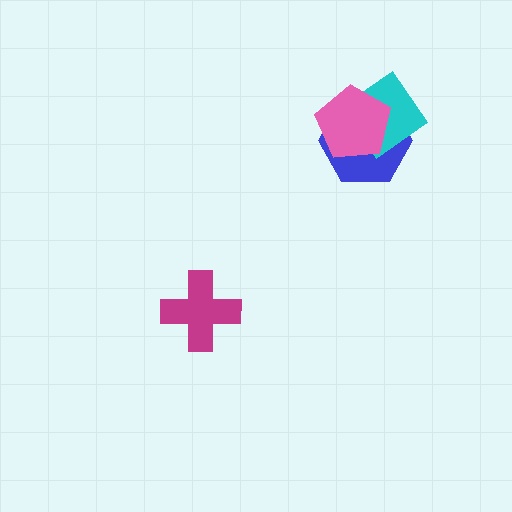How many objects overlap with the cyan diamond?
2 objects overlap with the cyan diamond.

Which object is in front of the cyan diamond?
The pink pentagon is in front of the cyan diamond.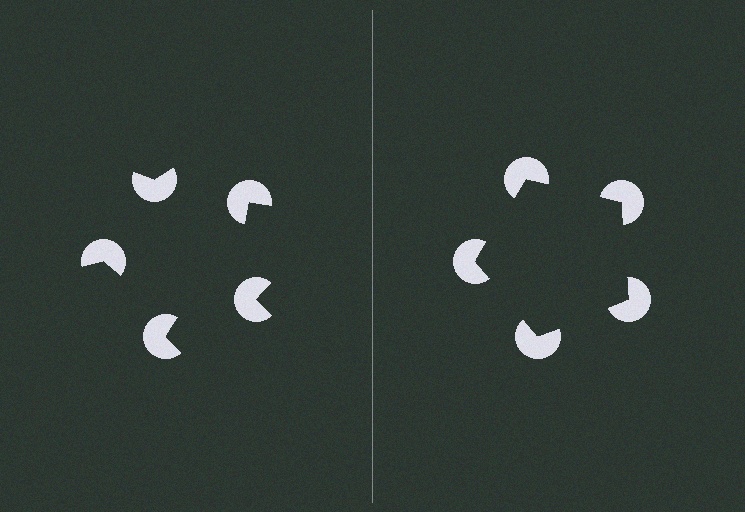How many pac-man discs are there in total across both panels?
10 — 5 on each side.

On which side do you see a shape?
An illusory pentagon appears on the right side. On the left side the wedge cuts are rotated, so no coherent shape forms.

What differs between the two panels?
The pac-man discs are positioned identically on both sides; only the wedge orientations differ. On the right they align to a pentagon; on the left they are misaligned.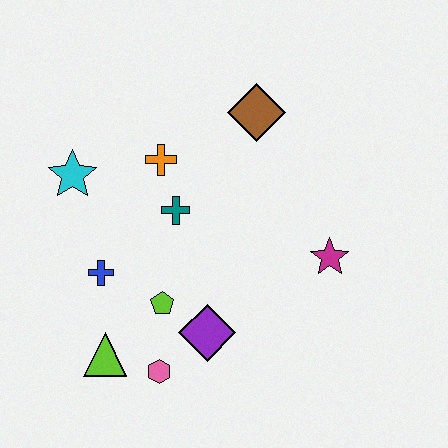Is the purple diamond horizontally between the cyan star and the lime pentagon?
No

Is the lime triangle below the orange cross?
Yes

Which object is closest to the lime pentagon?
The purple diamond is closest to the lime pentagon.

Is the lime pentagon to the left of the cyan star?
No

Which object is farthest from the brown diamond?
The lime triangle is farthest from the brown diamond.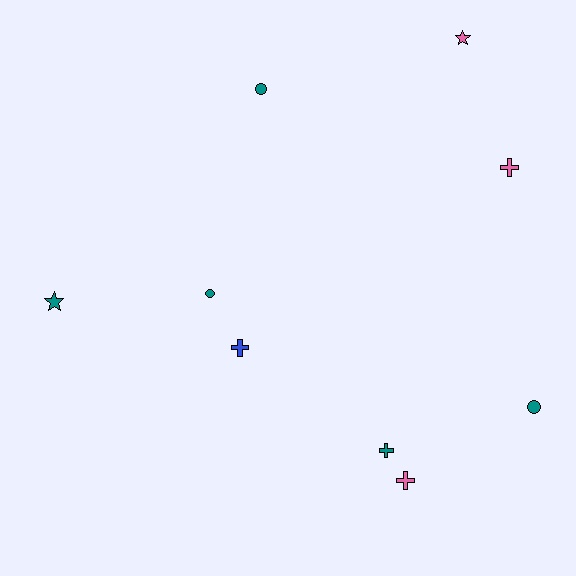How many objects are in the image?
There are 9 objects.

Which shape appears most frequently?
Cross, with 4 objects.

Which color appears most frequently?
Teal, with 5 objects.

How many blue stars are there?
There are no blue stars.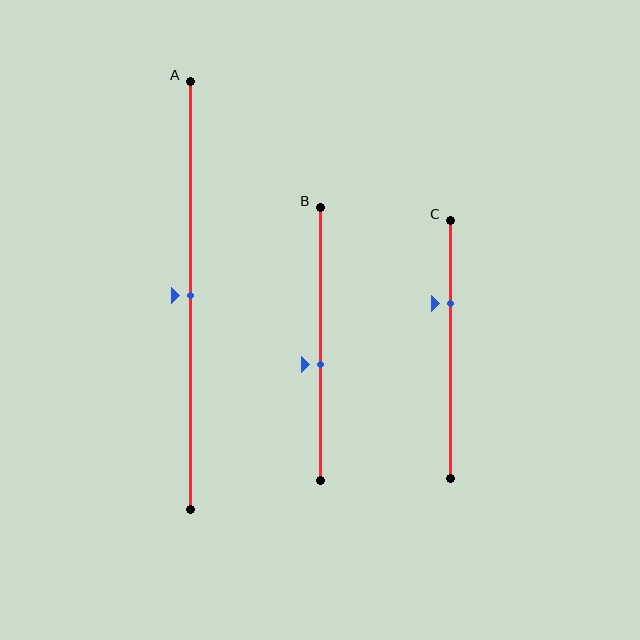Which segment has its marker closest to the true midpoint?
Segment A has its marker closest to the true midpoint.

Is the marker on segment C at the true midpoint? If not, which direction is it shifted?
No, the marker on segment C is shifted upward by about 18% of the segment length.